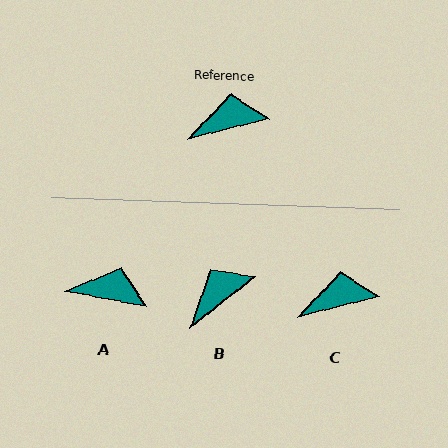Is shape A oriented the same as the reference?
No, it is off by about 25 degrees.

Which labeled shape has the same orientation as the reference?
C.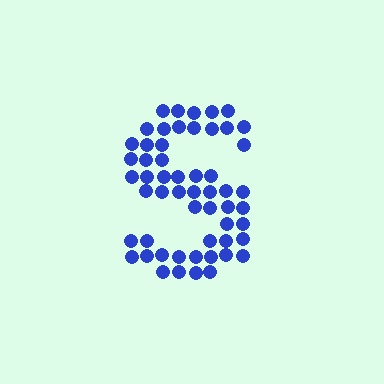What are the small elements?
The small elements are circles.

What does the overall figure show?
The overall figure shows the letter S.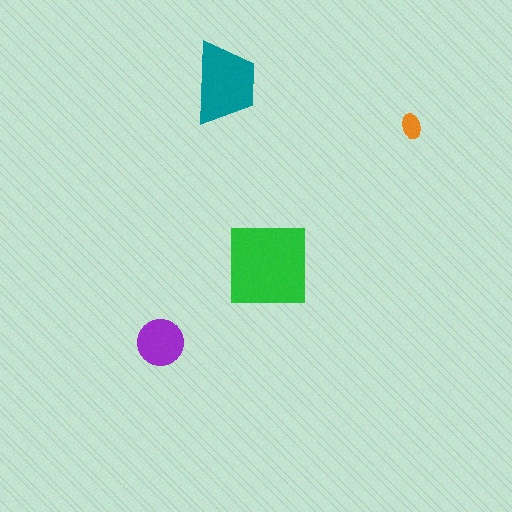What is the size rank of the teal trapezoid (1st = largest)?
2nd.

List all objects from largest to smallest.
The green square, the teal trapezoid, the purple circle, the orange ellipse.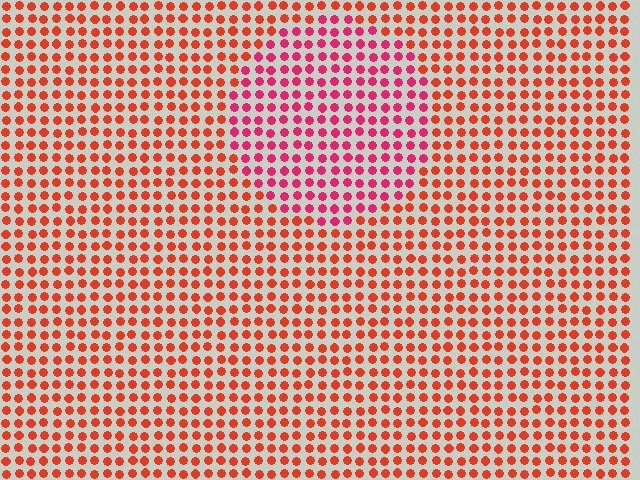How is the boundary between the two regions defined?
The boundary is defined purely by a slight shift in hue (about 31 degrees). Spacing, size, and orientation are identical on both sides.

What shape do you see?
I see a circle.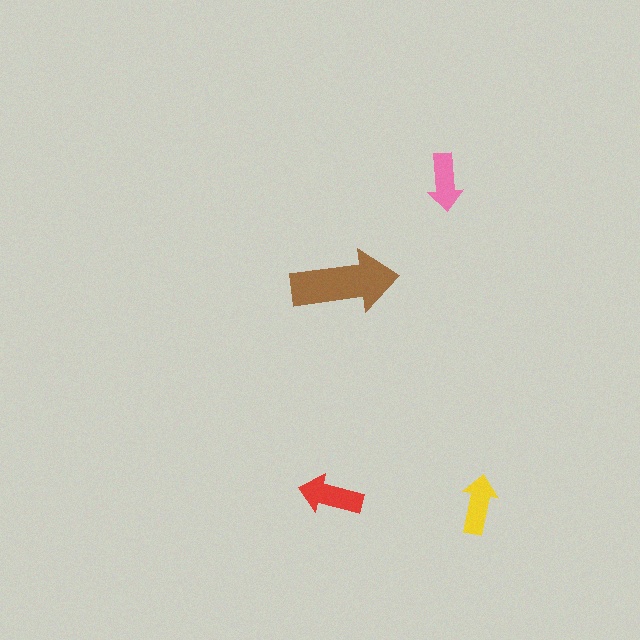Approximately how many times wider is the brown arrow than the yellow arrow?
About 2 times wider.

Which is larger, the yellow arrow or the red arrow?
The red one.